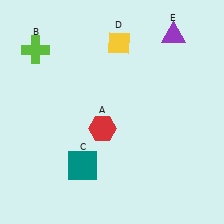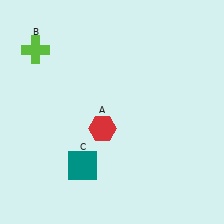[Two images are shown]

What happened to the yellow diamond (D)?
The yellow diamond (D) was removed in Image 2. It was in the top-right area of Image 1.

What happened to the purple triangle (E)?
The purple triangle (E) was removed in Image 2. It was in the top-right area of Image 1.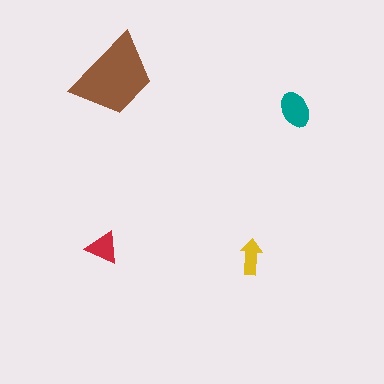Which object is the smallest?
The yellow arrow.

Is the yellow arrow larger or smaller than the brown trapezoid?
Smaller.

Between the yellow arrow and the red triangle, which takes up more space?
The red triangle.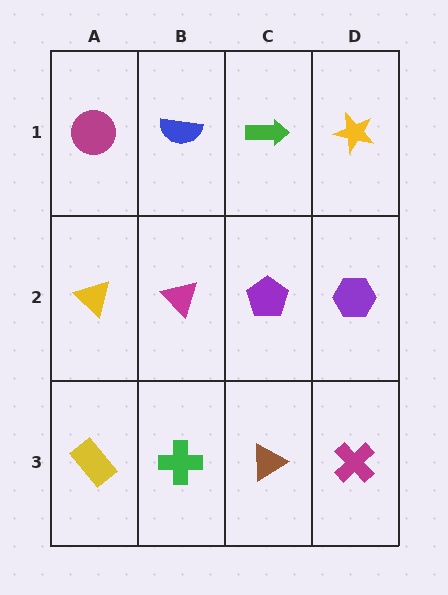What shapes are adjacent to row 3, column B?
A magenta triangle (row 2, column B), a yellow rectangle (row 3, column A), a brown triangle (row 3, column C).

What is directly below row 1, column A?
A yellow triangle.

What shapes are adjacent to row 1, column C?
A purple pentagon (row 2, column C), a blue semicircle (row 1, column B), a yellow star (row 1, column D).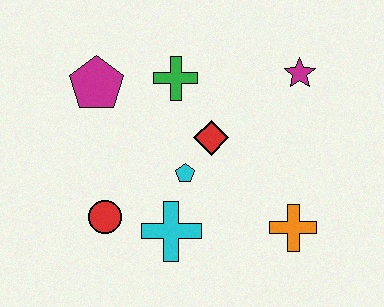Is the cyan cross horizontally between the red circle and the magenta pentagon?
No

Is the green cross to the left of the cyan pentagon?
Yes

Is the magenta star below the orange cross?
No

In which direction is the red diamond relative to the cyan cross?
The red diamond is above the cyan cross.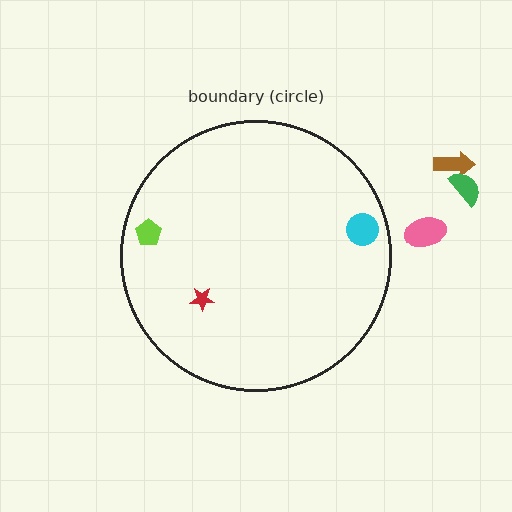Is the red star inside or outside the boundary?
Inside.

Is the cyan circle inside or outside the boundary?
Inside.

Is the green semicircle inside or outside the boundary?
Outside.